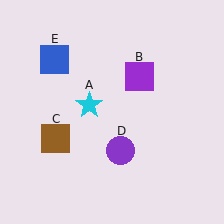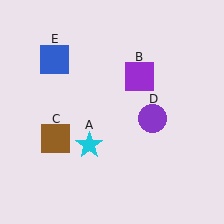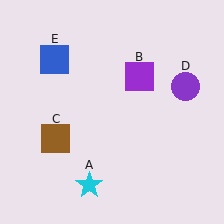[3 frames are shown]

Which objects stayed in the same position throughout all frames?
Purple square (object B) and brown square (object C) and blue square (object E) remained stationary.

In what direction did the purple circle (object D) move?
The purple circle (object D) moved up and to the right.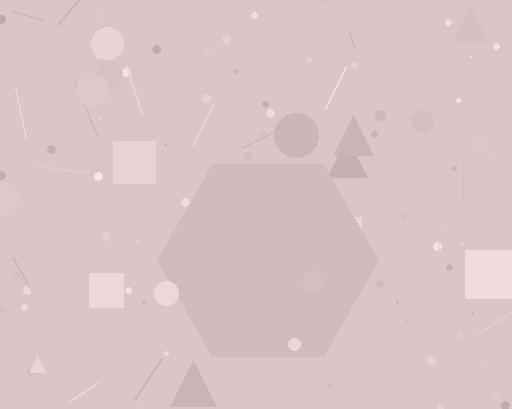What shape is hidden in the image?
A hexagon is hidden in the image.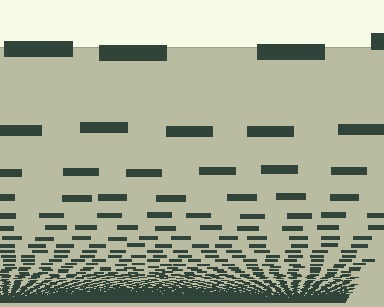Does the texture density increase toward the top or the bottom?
Density increases toward the bottom.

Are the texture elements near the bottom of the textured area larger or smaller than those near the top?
Smaller. The gradient is inverted — elements near the bottom are smaller and denser.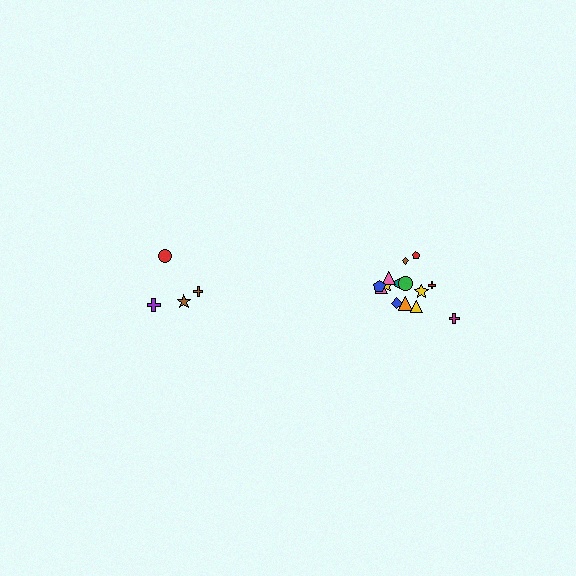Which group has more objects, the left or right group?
The right group.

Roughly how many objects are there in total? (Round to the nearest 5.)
Roughly 20 objects in total.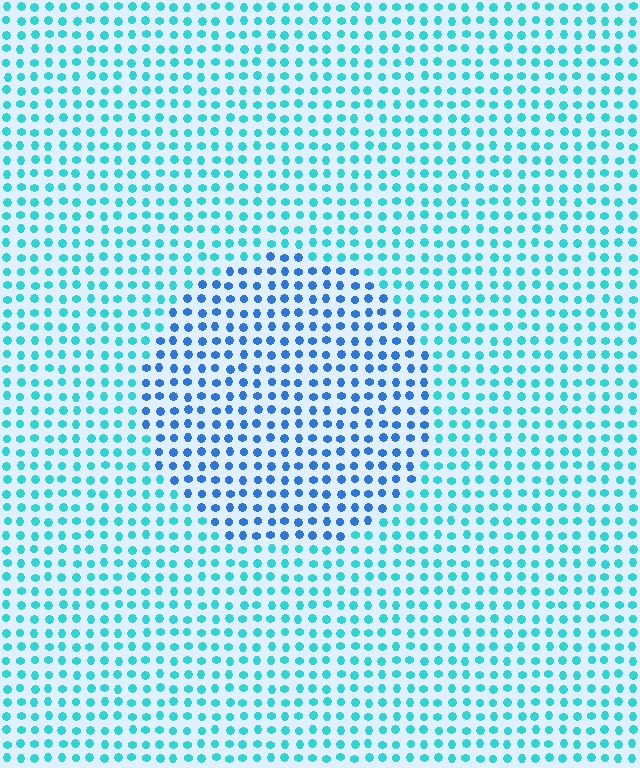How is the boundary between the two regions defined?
The boundary is defined purely by a slight shift in hue (about 35 degrees). Spacing, size, and orientation are identical on both sides.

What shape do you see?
I see a circle.